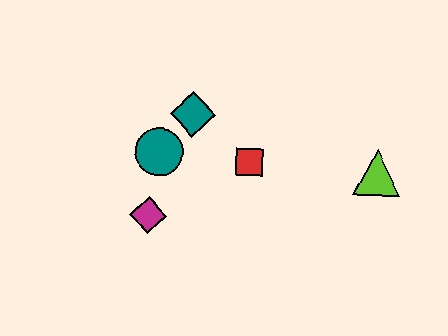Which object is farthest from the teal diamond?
The lime triangle is farthest from the teal diamond.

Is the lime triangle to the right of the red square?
Yes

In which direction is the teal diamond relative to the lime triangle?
The teal diamond is to the left of the lime triangle.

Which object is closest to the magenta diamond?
The teal circle is closest to the magenta diamond.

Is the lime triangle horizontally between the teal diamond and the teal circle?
No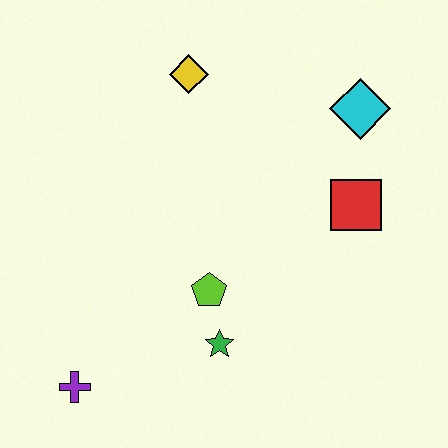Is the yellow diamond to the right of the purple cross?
Yes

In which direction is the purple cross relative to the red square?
The purple cross is to the left of the red square.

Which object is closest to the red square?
The cyan diamond is closest to the red square.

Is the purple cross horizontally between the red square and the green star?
No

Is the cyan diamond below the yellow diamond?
Yes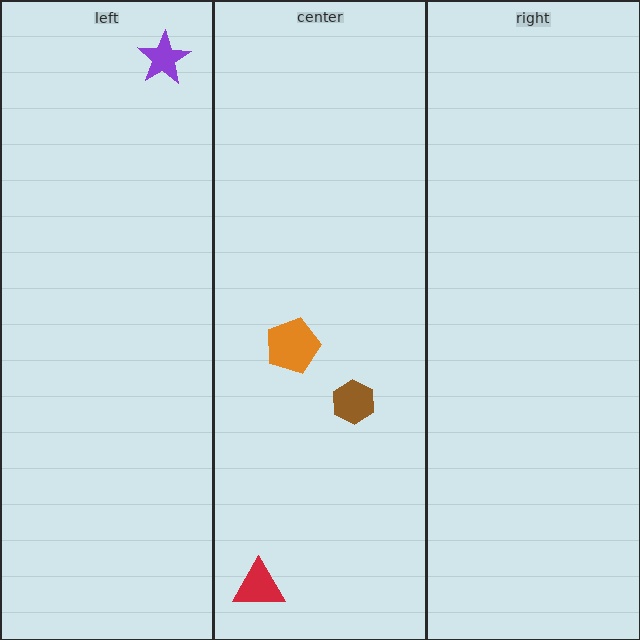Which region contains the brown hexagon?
The center region.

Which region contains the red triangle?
The center region.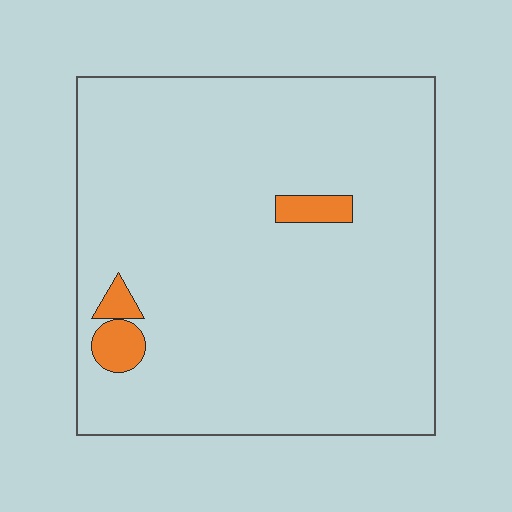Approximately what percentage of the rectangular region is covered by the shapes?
Approximately 5%.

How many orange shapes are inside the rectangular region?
3.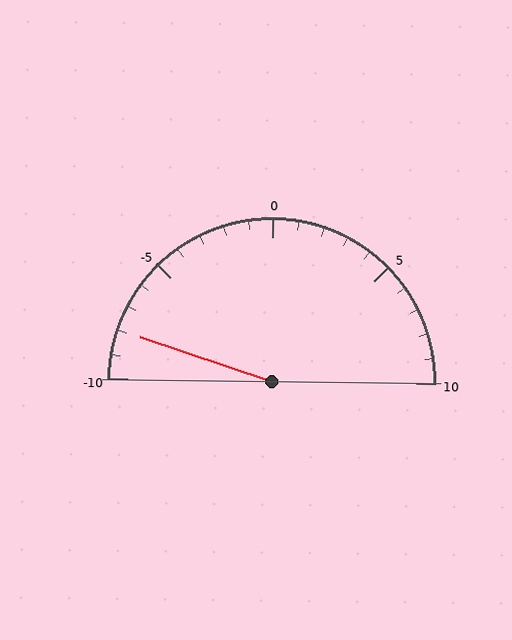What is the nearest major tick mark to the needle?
The nearest major tick mark is -10.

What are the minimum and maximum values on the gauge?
The gauge ranges from -10 to 10.